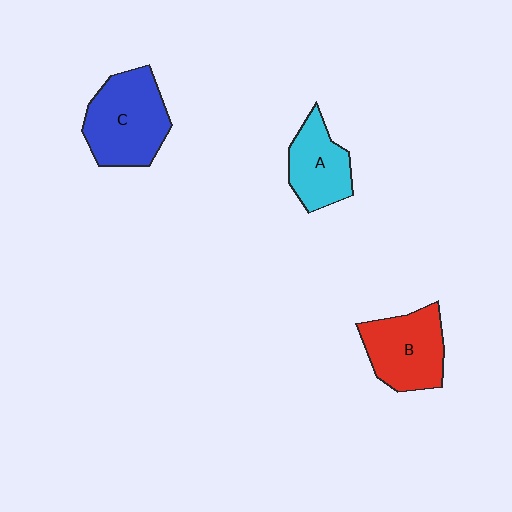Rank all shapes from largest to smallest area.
From largest to smallest: C (blue), B (red), A (cyan).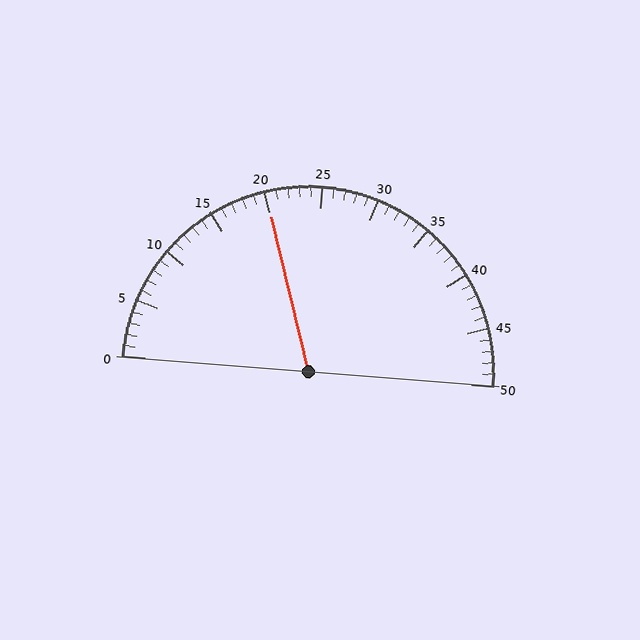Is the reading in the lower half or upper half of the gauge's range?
The reading is in the lower half of the range (0 to 50).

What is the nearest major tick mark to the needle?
The nearest major tick mark is 20.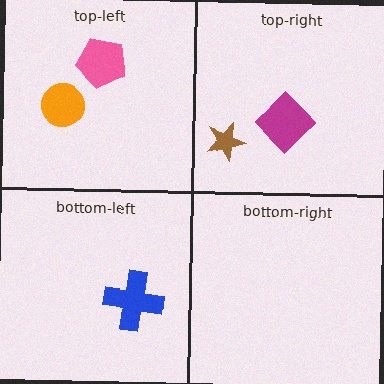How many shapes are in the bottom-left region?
1.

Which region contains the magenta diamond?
The top-right region.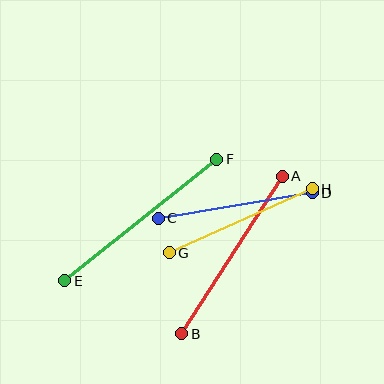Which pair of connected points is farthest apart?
Points E and F are farthest apart.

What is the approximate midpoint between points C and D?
The midpoint is at approximately (235, 205) pixels.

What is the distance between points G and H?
The distance is approximately 157 pixels.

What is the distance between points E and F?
The distance is approximately 194 pixels.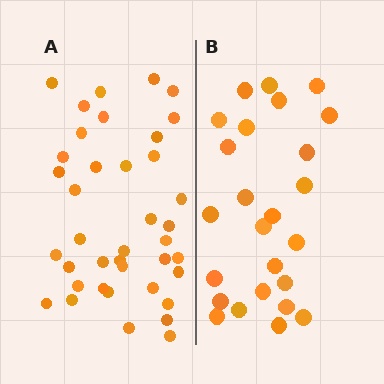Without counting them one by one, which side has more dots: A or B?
Region A (the left region) has more dots.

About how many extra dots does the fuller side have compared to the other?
Region A has approximately 15 more dots than region B.